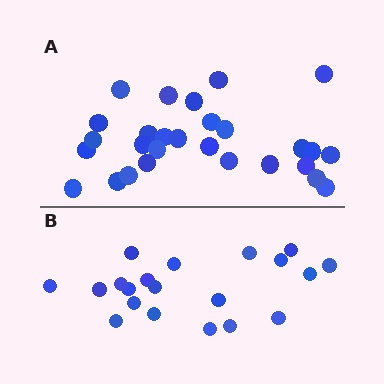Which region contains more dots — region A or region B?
Region A (the top region) has more dots.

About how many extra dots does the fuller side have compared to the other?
Region A has roughly 8 or so more dots than region B.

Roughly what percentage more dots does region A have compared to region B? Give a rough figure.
About 40% more.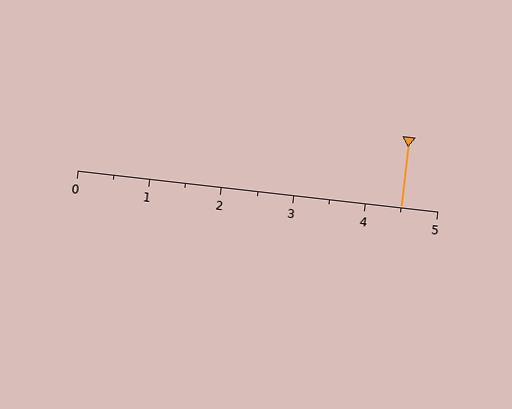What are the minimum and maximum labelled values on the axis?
The axis runs from 0 to 5.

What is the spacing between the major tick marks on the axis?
The major ticks are spaced 1 apart.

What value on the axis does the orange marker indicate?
The marker indicates approximately 4.5.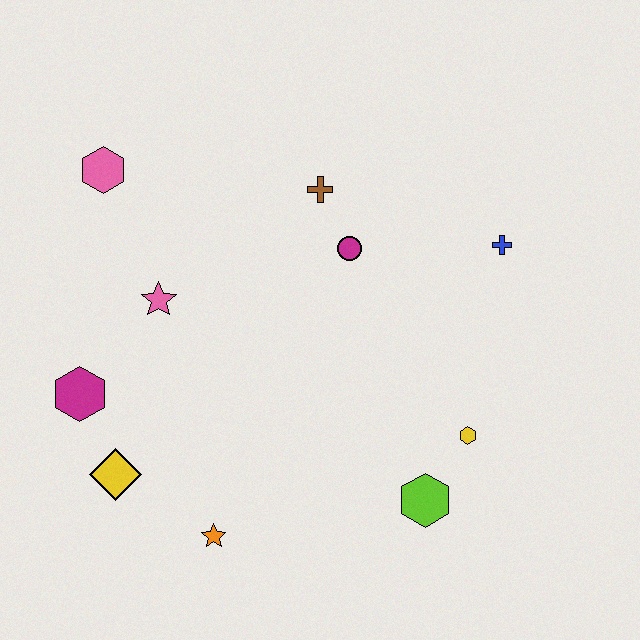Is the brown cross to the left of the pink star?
No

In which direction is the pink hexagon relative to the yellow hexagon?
The pink hexagon is to the left of the yellow hexagon.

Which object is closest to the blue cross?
The magenta circle is closest to the blue cross.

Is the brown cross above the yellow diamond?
Yes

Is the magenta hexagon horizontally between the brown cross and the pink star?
No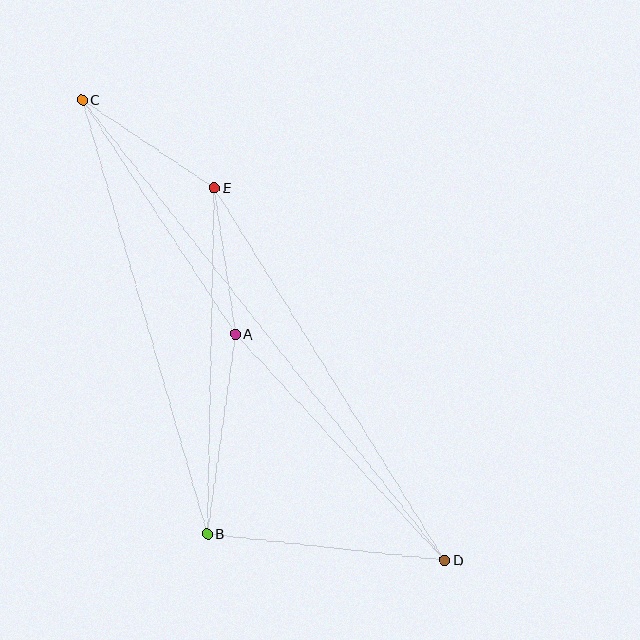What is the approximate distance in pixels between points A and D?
The distance between A and D is approximately 308 pixels.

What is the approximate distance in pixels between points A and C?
The distance between A and C is approximately 280 pixels.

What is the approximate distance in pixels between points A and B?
The distance between A and B is approximately 201 pixels.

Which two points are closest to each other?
Points A and E are closest to each other.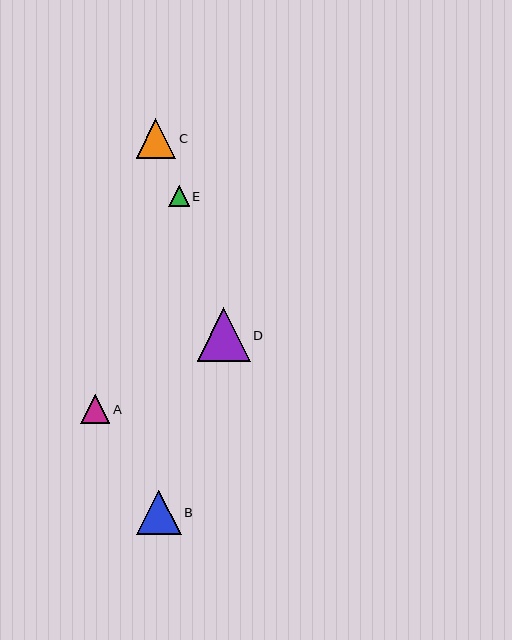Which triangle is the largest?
Triangle D is the largest with a size of approximately 53 pixels.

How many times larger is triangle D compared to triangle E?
Triangle D is approximately 2.6 times the size of triangle E.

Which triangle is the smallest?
Triangle E is the smallest with a size of approximately 21 pixels.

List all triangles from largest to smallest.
From largest to smallest: D, B, C, A, E.